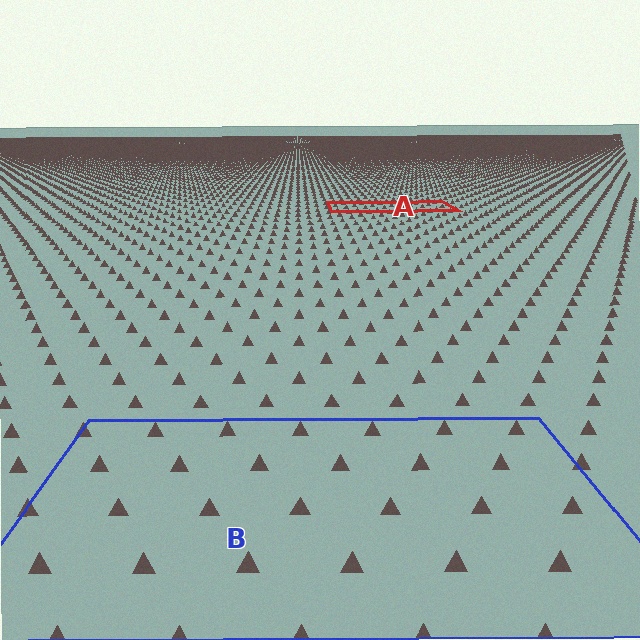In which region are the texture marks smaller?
The texture marks are smaller in region A, because it is farther away.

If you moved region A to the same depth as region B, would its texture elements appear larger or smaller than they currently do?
They would appear larger. At a closer depth, the same texture elements are projected at a bigger on-screen size.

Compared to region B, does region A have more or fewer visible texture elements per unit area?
Region A has more texture elements per unit area — they are packed more densely because it is farther away.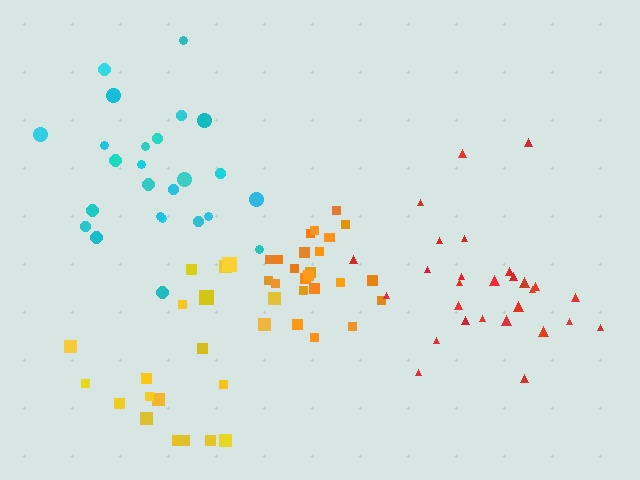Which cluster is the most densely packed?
Orange.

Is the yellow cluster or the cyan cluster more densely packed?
Cyan.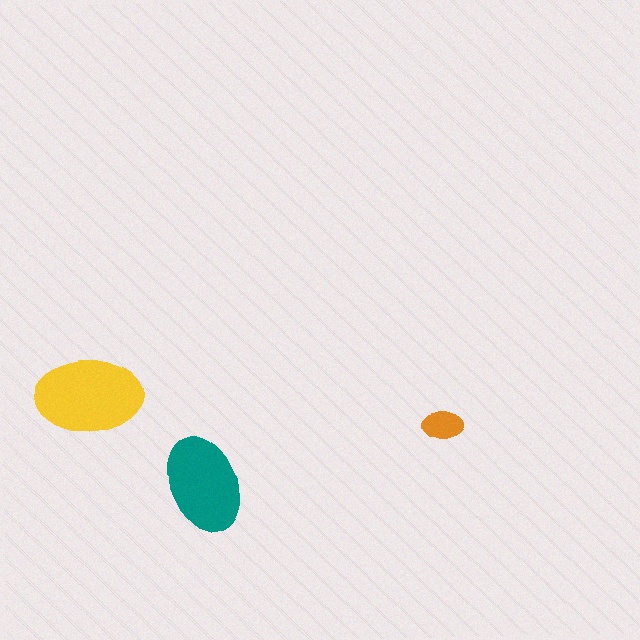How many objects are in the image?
There are 3 objects in the image.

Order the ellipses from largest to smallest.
the yellow one, the teal one, the orange one.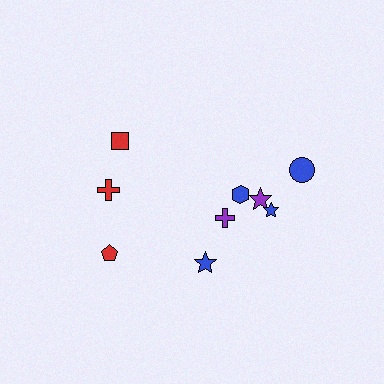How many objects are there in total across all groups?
There are 9 objects.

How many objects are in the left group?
There are 3 objects.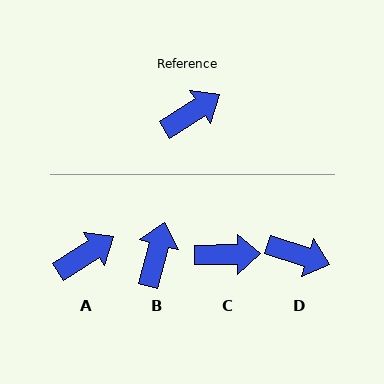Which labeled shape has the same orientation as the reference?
A.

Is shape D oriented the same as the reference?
No, it is off by about 50 degrees.